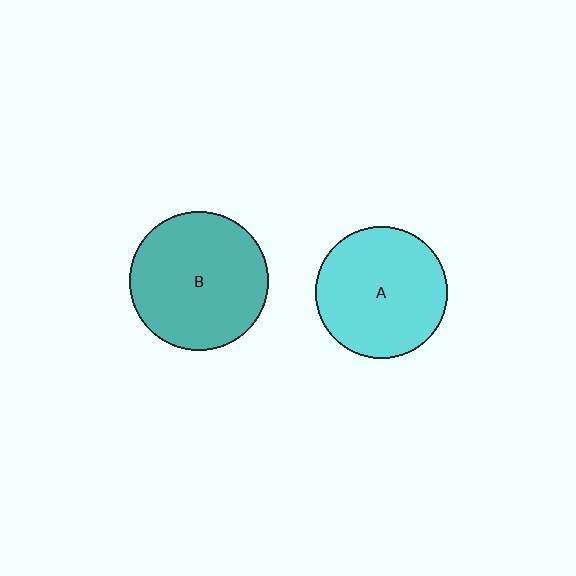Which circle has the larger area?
Circle B (teal).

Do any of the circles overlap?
No, none of the circles overlap.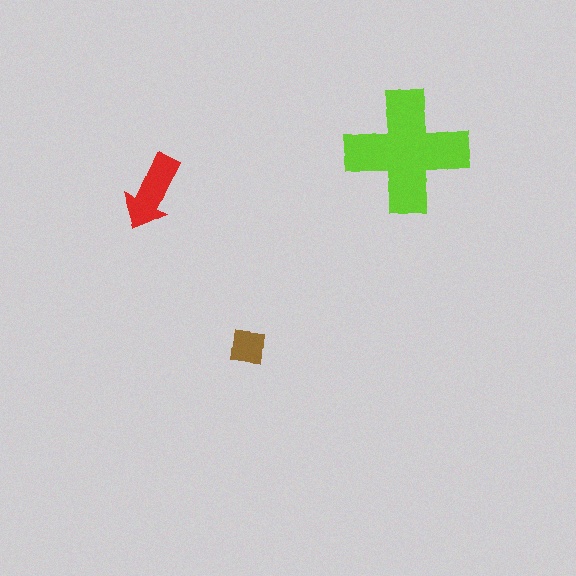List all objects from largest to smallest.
The lime cross, the red arrow, the brown square.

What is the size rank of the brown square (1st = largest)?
3rd.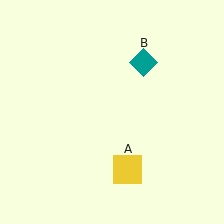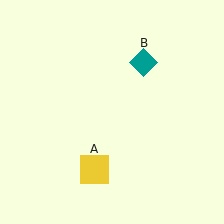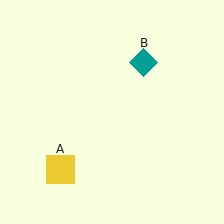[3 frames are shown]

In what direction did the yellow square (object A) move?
The yellow square (object A) moved left.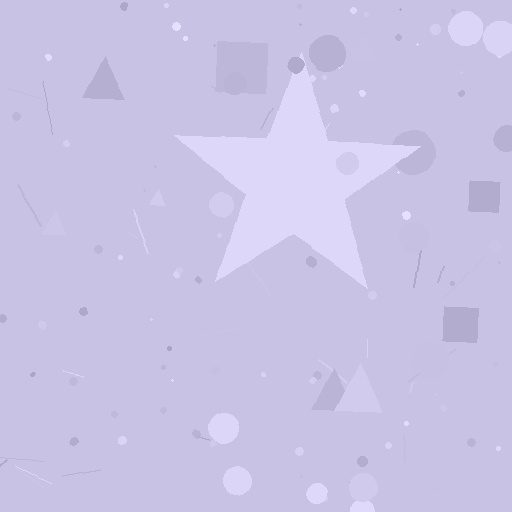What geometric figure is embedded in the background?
A star is embedded in the background.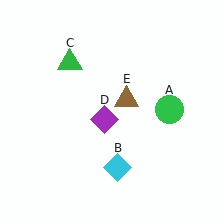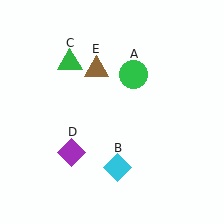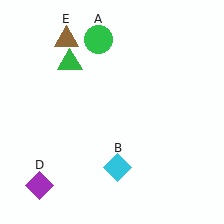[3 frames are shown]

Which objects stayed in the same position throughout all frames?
Cyan diamond (object B) and green triangle (object C) remained stationary.